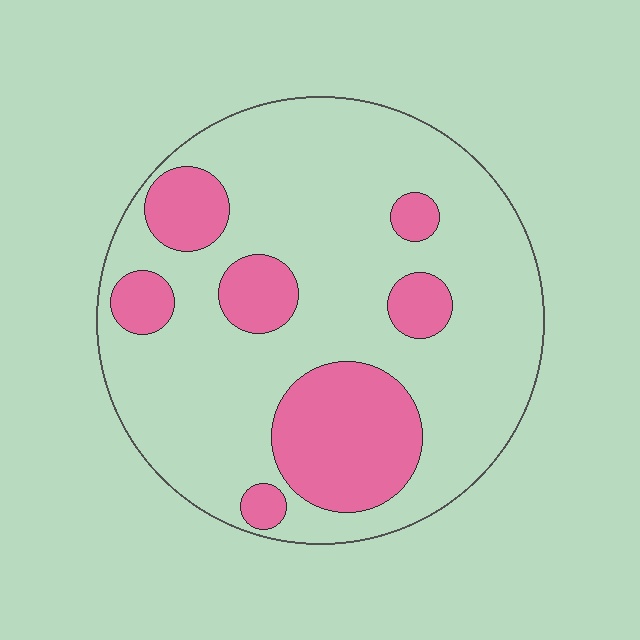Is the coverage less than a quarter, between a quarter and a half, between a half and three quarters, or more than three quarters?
Less than a quarter.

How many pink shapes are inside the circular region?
7.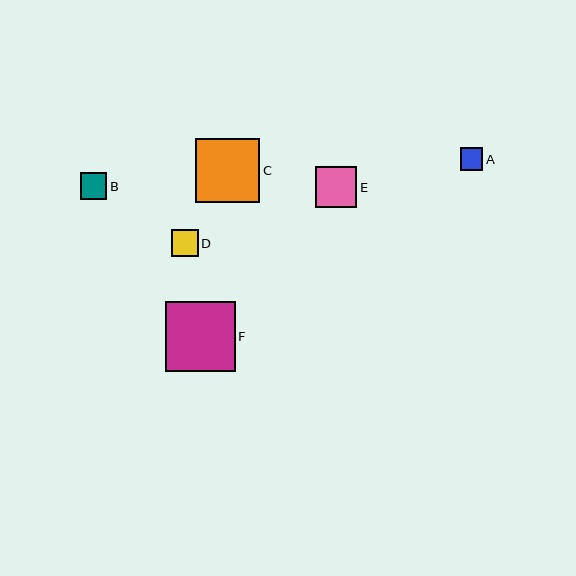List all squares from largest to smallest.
From largest to smallest: F, C, E, D, B, A.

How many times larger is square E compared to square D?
Square E is approximately 1.6 times the size of square D.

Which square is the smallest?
Square A is the smallest with a size of approximately 22 pixels.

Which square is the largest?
Square F is the largest with a size of approximately 70 pixels.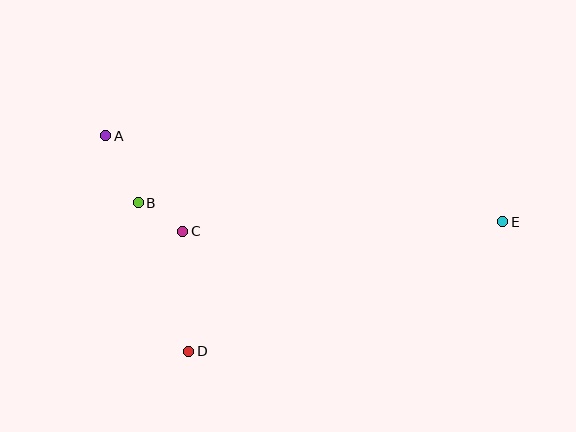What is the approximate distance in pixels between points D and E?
The distance between D and E is approximately 340 pixels.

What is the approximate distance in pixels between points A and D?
The distance between A and D is approximately 231 pixels.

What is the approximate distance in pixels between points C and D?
The distance between C and D is approximately 120 pixels.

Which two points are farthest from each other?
Points A and E are farthest from each other.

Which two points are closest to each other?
Points B and C are closest to each other.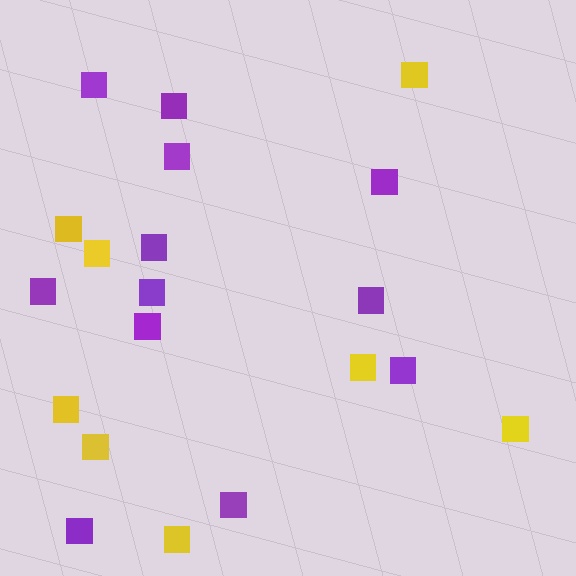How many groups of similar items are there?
There are 2 groups: one group of yellow squares (8) and one group of purple squares (12).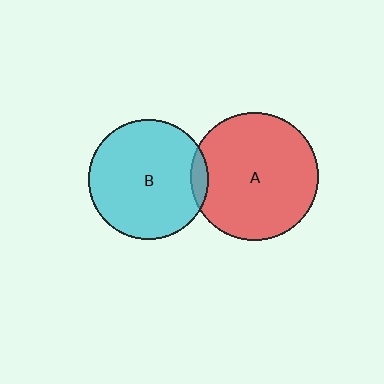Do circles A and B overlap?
Yes.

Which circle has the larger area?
Circle A (red).